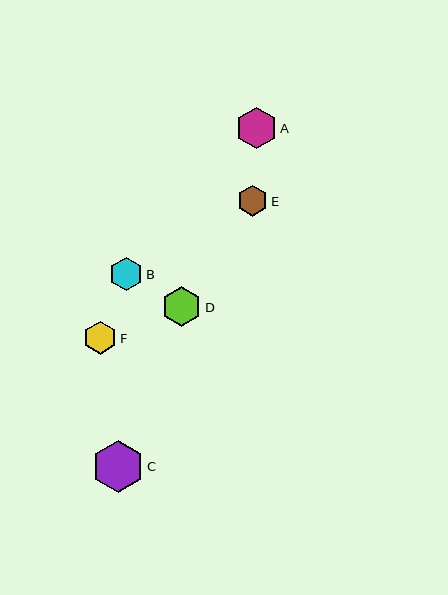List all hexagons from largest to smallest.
From largest to smallest: C, A, D, B, F, E.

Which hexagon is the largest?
Hexagon C is the largest with a size of approximately 52 pixels.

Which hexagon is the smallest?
Hexagon E is the smallest with a size of approximately 31 pixels.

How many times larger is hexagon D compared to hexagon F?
Hexagon D is approximately 1.2 times the size of hexagon F.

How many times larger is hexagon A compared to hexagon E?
Hexagon A is approximately 1.3 times the size of hexagon E.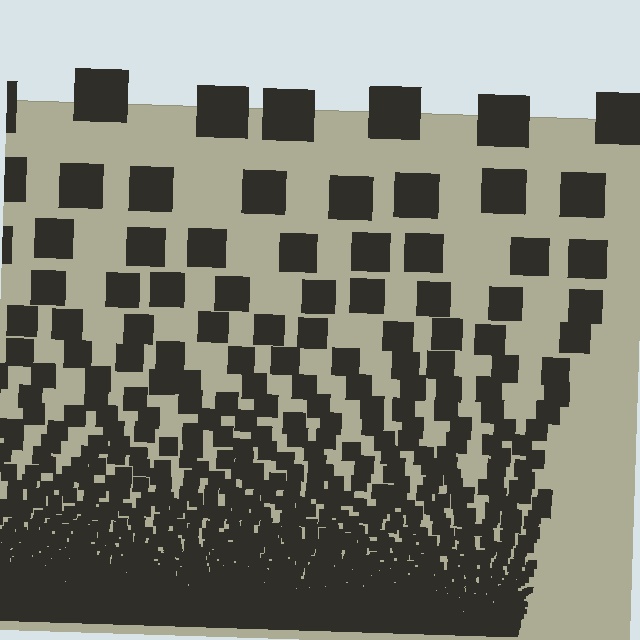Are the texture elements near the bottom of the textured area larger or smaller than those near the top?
Smaller. The gradient is inverted — elements near the bottom are smaller and denser.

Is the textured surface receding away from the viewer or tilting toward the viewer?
The surface appears to tilt toward the viewer. Texture elements get larger and sparser toward the top.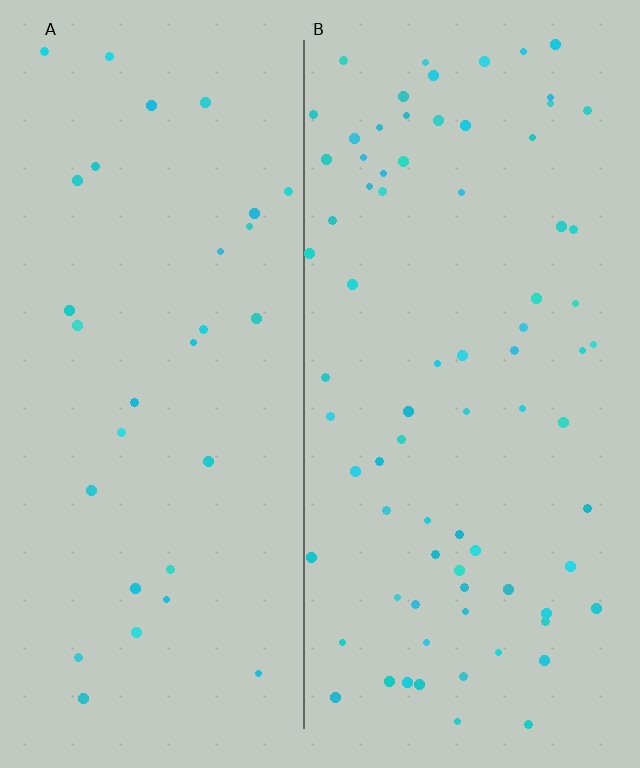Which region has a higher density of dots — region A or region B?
B (the right).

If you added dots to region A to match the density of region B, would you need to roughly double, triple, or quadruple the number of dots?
Approximately triple.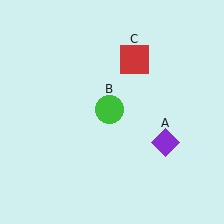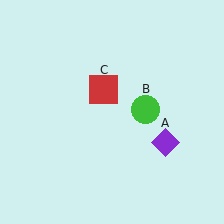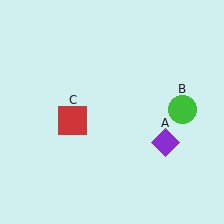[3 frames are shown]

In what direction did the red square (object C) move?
The red square (object C) moved down and to the left.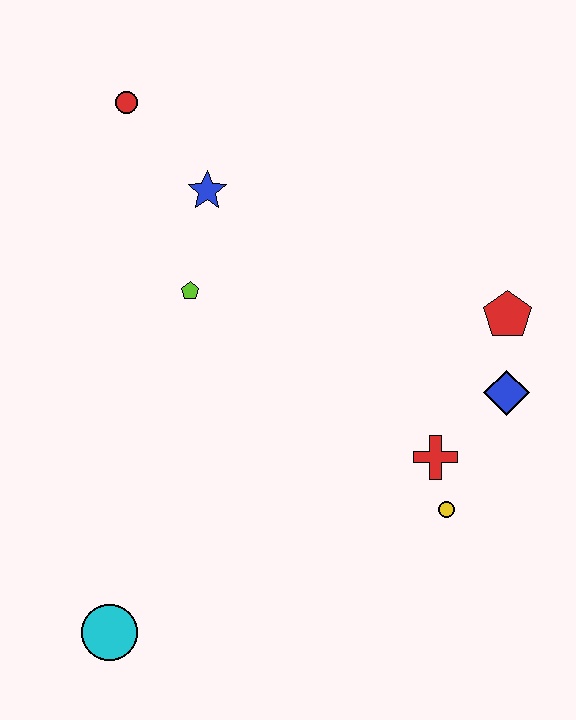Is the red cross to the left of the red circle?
No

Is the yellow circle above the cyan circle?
Yes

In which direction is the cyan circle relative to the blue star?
The cyan circle is below the blue star.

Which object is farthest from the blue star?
The cyan circle is farthest from the blue star.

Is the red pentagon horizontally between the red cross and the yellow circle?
No